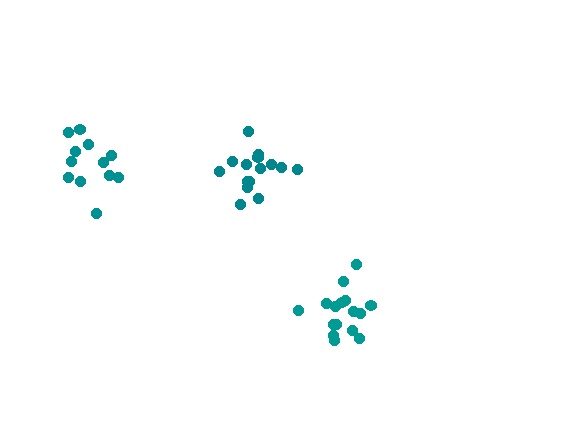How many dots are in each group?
Group 1: 16 dots, Group 2: 16 dots, Group 3: 12 dots (44 total).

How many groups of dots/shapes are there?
There are 3 groups.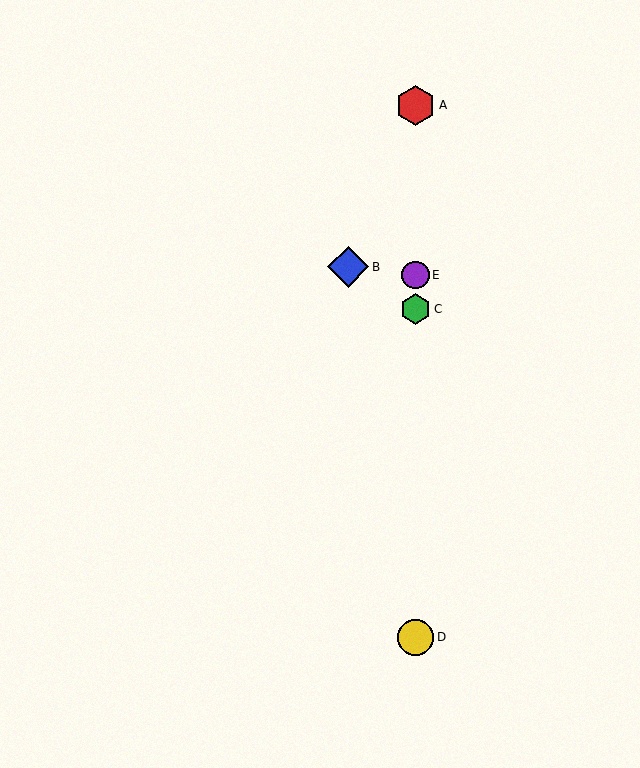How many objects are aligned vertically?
4 objects (A, C, D, E) are aligned vertically.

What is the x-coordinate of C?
Object C is at x≈416.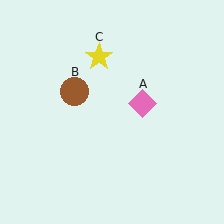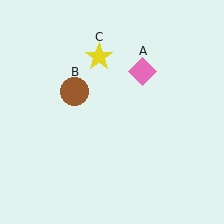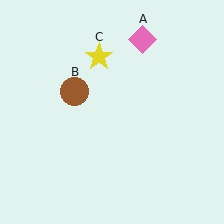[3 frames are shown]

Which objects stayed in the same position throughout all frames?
Brown circle (object B) and yellow star (object C) remained stationary.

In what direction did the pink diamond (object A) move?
The pink diamond (object A) moved up.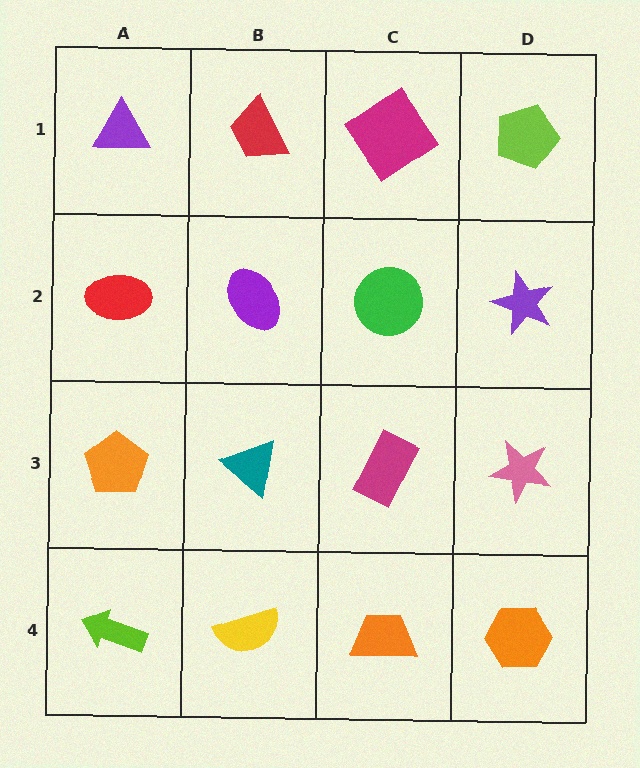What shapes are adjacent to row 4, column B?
A teal triangle (row 3, column B), a lime arrow (row 4, column A), an orange trapezoid (row 4, column C).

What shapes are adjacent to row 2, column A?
A purple triangle (row 1, column A), an orange pentagon (row 3, column A), a purple ellipse (row 2, column B).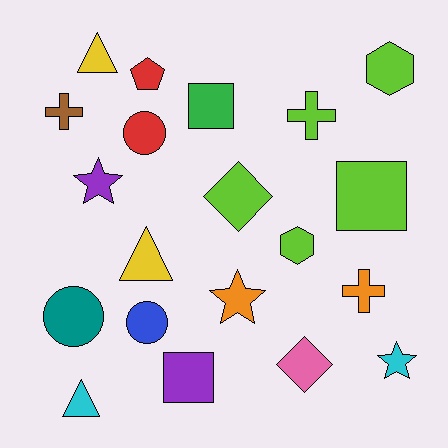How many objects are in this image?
There are 20 objects.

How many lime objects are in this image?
There are 5 lime objects.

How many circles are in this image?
There are 3 circles.